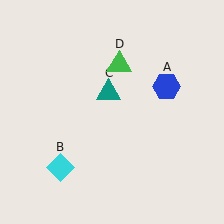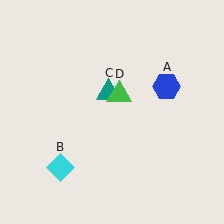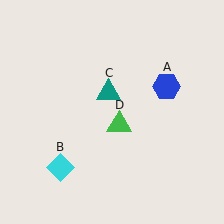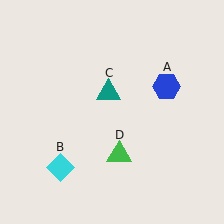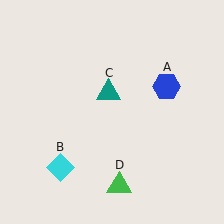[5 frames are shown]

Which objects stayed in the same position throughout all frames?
Blue hexagon (object A) and cyan diamond (object B) and teal triangle (object C) remained stationary.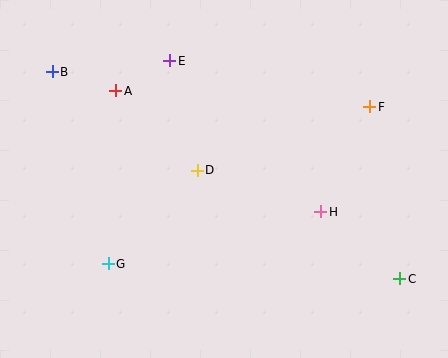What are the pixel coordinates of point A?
Point A is at (116, 91).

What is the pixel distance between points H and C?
The distance between H and C is 104 pixels.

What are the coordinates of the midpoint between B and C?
The midpoint between B and C is at (226, 175).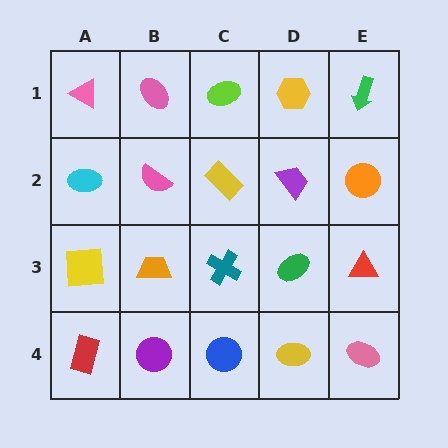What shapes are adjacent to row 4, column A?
A yellow square (row 3, column A), a purple circle (row 4, column B).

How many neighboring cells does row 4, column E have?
2.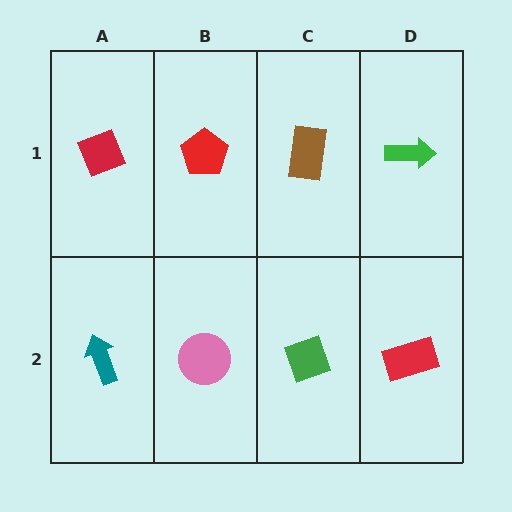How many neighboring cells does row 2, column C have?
3.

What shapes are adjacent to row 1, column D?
A red rectangle (row 2, column D), a brown rectangle (row 1, column C).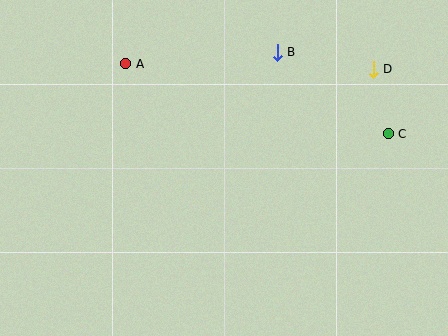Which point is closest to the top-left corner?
Point A is closest to the top-left corner.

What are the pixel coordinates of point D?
Point D is at (373, 69).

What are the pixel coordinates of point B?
Point B is at (277, 52).